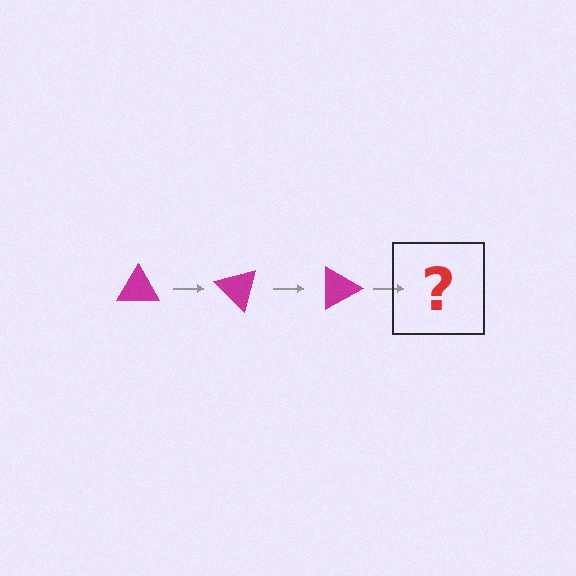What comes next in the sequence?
The next element should be a magenta triangle rotated 135 degrees.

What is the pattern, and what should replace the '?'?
The pattern is that the triangle rotates 45 degrees each step. The '?' should be a magenta triangle rotated 135 degrees.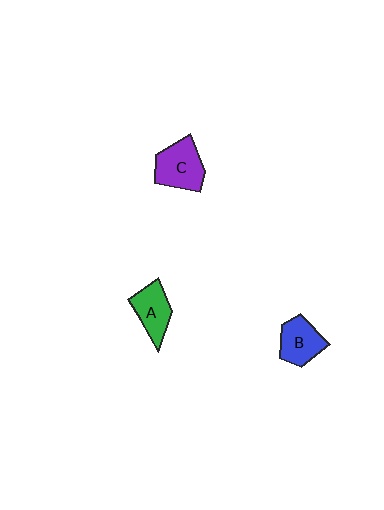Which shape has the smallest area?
Shape A (green).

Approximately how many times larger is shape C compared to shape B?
Approximately 1.2 times.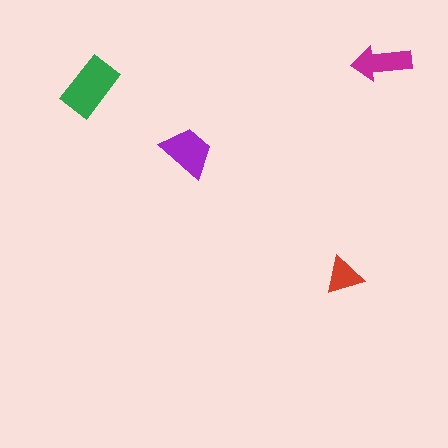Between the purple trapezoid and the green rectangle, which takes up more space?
The green rectangle.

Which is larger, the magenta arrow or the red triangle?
The magenta arrow.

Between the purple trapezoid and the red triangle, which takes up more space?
The purple trapezoid.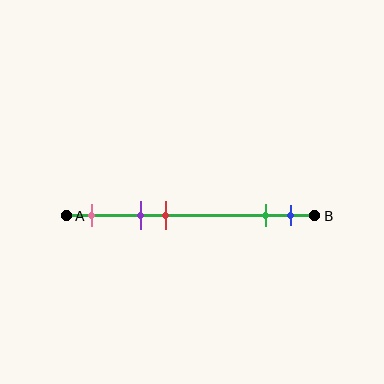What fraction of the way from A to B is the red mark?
The red mark is approximately 40% (0.4) of the way from A to B.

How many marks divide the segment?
There are 5 marks dividing the segment.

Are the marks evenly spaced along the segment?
No, the marks are not evenly spaced.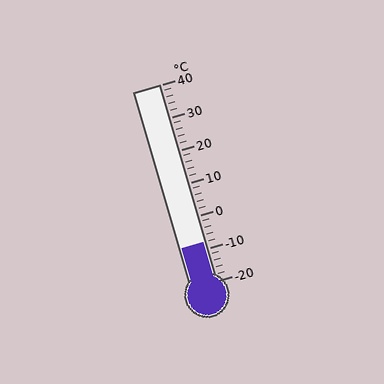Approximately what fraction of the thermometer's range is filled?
The thermometer is filled to approximately 20% of its range.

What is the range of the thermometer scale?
The thermometer scale ranges from -20°C to 40°C.